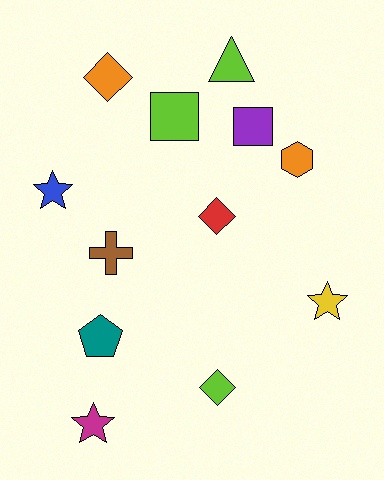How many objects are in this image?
There are 12 objects.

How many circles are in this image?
There are no circles.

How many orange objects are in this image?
There are 2 orange objects.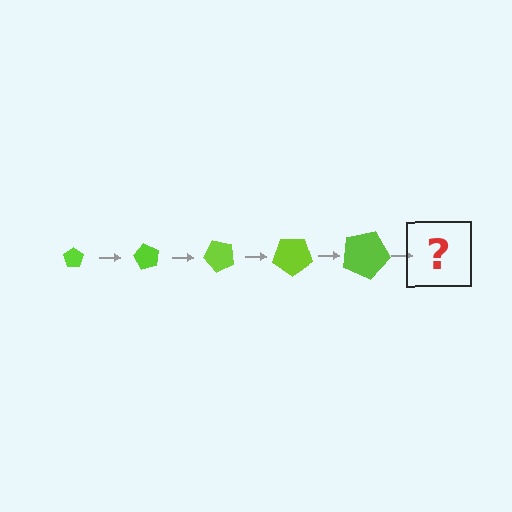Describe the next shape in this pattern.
It should be a pentagon, larger than the previous one and rotated 300 degrees from the start.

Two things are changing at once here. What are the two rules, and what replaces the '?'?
The two rules are that the pentagon grows larger each step and it rotates 60 degrees each step. The '?' should be a pentagon, larger than the previous one and rotated 300 degrees from the start.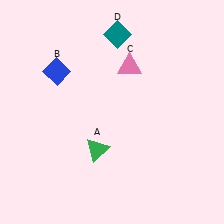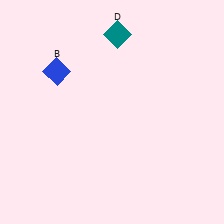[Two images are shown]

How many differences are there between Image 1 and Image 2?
There are 2 differences between the two images.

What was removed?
The green triangle (A), the pink triangle (C) were removed in Image 2.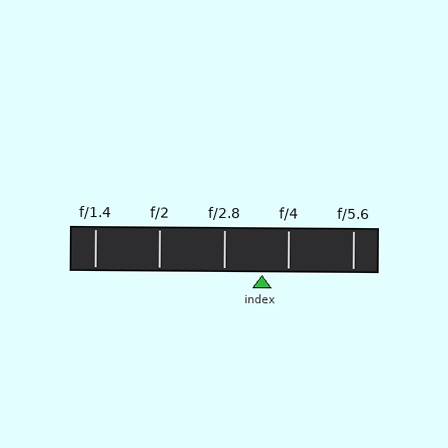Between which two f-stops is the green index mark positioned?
The index mark is between f/2.8 and f/4.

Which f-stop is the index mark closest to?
The index mark is closest to f/4.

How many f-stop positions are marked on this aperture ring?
There are 5 f-stop positions marked.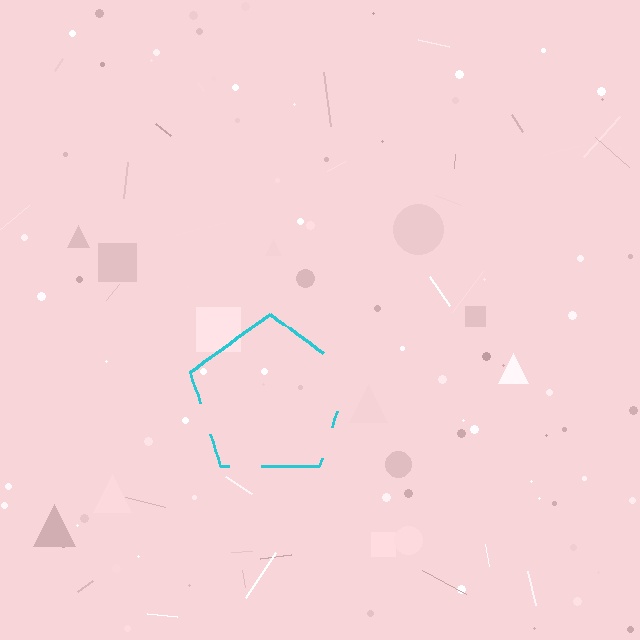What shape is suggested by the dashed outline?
The dashed outline suggests a pentagon.